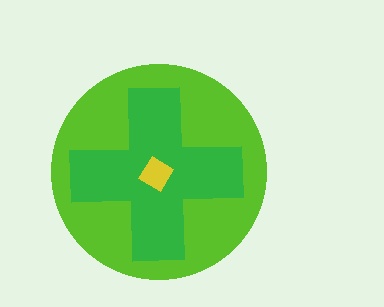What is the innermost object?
The yellow diamond.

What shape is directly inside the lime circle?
The green cross.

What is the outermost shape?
The lime circle.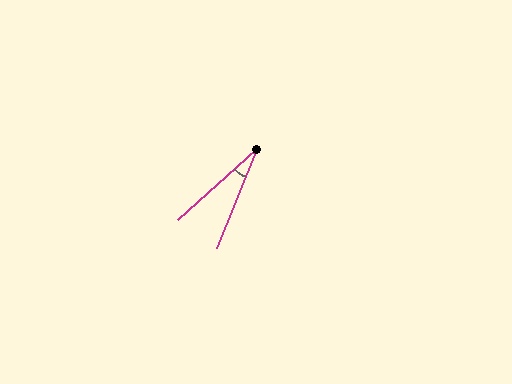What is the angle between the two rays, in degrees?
Approximately 26 degrees.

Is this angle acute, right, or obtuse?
It is acute.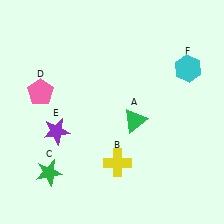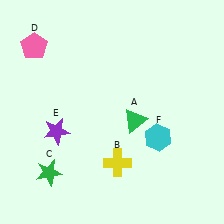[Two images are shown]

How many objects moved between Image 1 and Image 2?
2 objects moved between the two images.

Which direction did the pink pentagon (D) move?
The pink pentagon (D) moved up.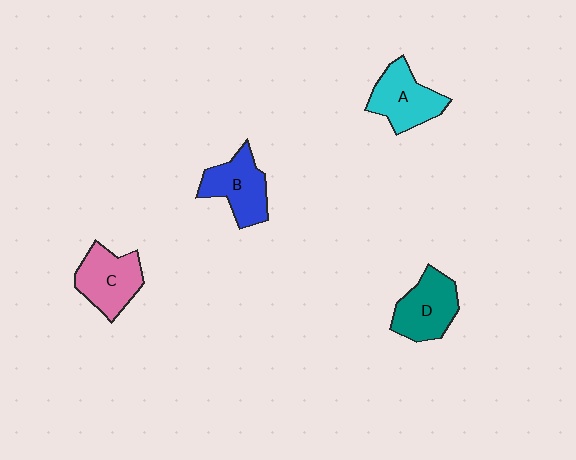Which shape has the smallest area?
Shape B (blue).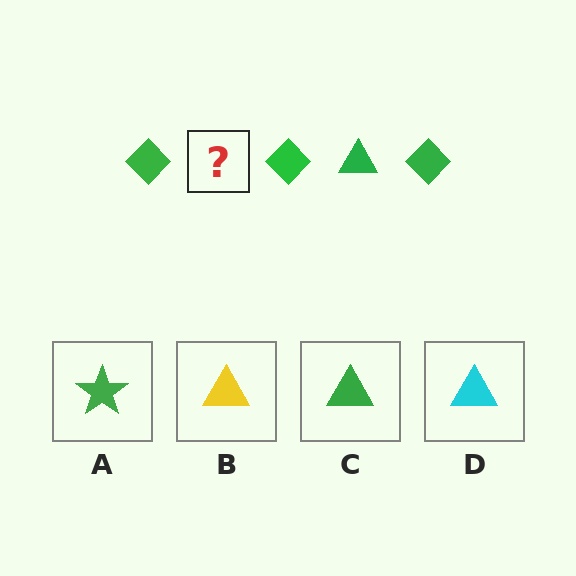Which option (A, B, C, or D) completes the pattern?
C.